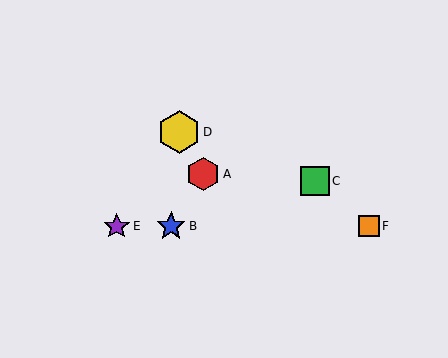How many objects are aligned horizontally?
3 objects (B, E, F) are aligned horizontally.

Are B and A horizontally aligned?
No, B is at y≈226 and A is at y≈174.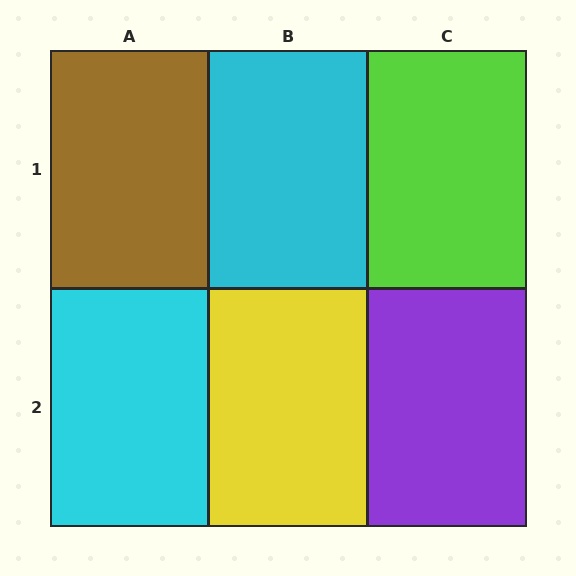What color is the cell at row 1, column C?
Lime.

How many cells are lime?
1 cell is lime.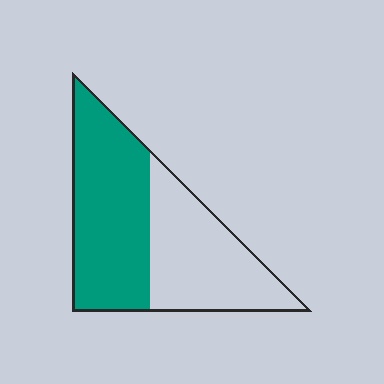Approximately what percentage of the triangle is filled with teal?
Approximately 55%.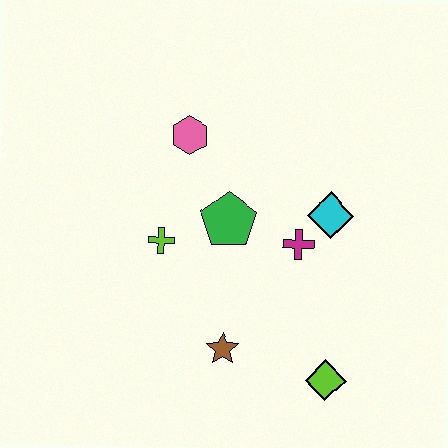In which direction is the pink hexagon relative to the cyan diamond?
The pink hexagon is to the left of the cyan diamond.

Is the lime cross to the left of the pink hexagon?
Yes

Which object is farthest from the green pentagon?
The lime diamond is farthest from the green pentagon.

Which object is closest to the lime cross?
The green pentagon is closest to the lime cross.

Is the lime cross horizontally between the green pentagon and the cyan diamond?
No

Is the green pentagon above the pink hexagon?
No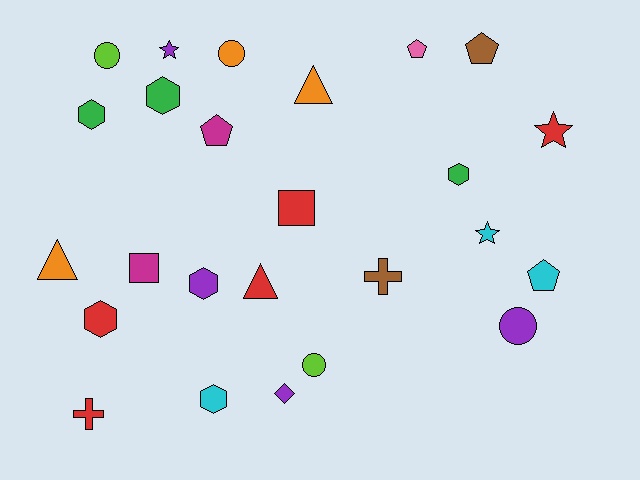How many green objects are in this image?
There are 3 green objects.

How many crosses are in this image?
There are 2 crosses.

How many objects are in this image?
There are 25 objects.